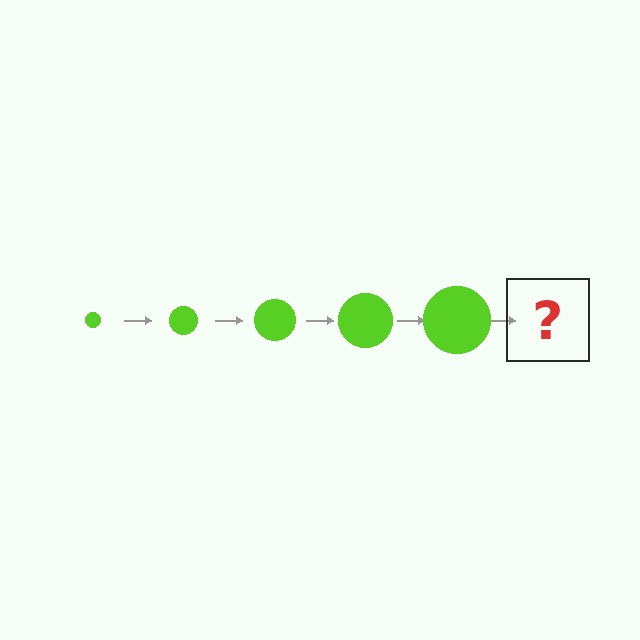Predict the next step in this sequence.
The next step is a lime circle, larger than the previous one.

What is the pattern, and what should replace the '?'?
The pattern is that the circle gets progressively larger each step. The '?' should be a lime circle, larger than the previous one.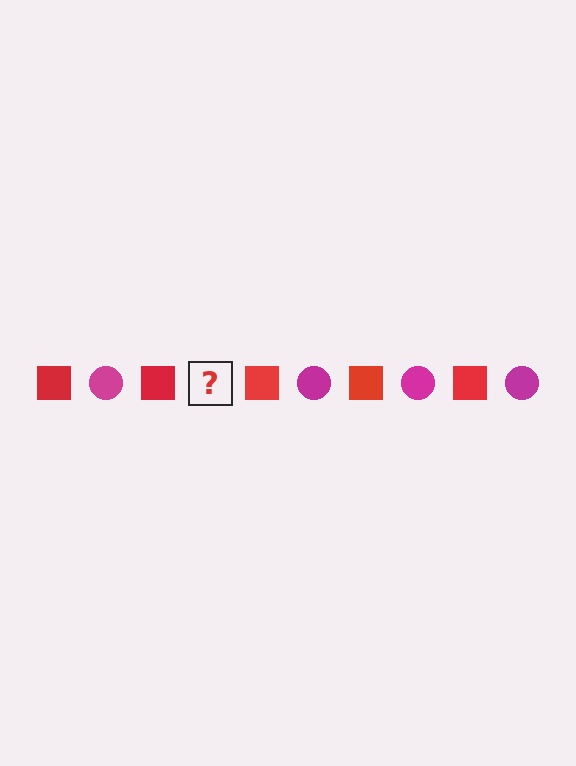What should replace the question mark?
The question mark should be replaced with a magenta circle.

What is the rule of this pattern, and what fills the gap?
The rule is that the pattern alternates between red square and magenta circle. The gap should be filled with a magenta circle.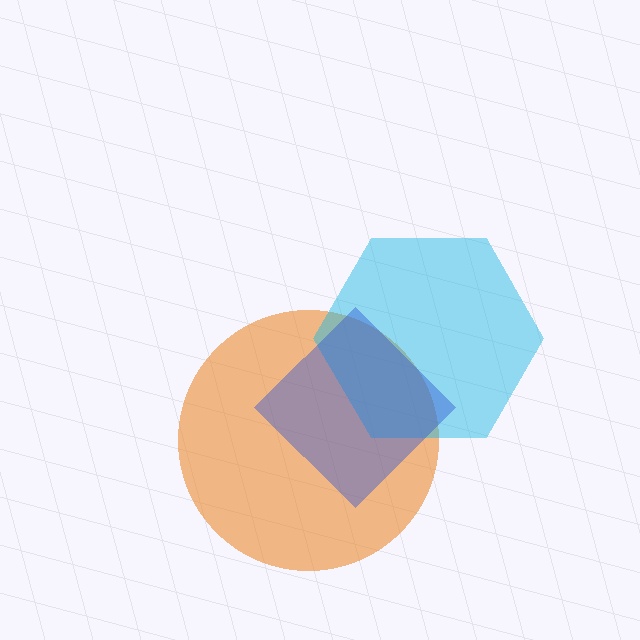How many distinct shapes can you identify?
There are 3 distinct shapes: an orange circle, a cyan hexagon, a blue diamond.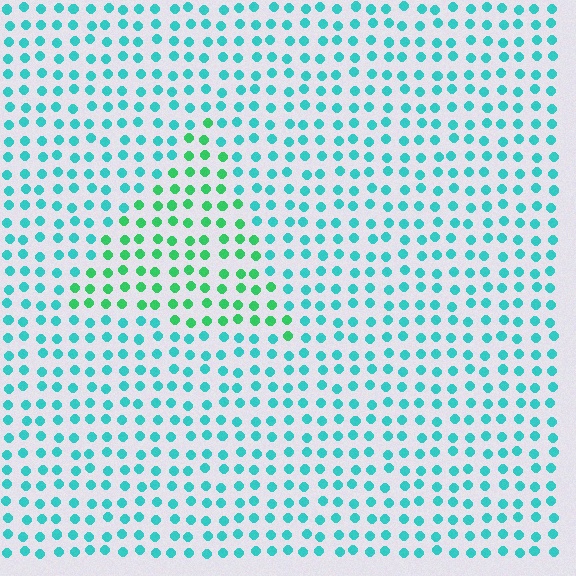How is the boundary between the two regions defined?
The boundary is defined purely by a slight shift in hue (about 39 degrees). Spacing, size, and orientation are identical on both sides.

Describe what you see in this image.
The image is filled with small cyan elements in a uniform arrangement. A triangle-shaped region is visible where the elements are tinted to a slightly different hue, forming a subtle color boundary.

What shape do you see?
I see a triangle.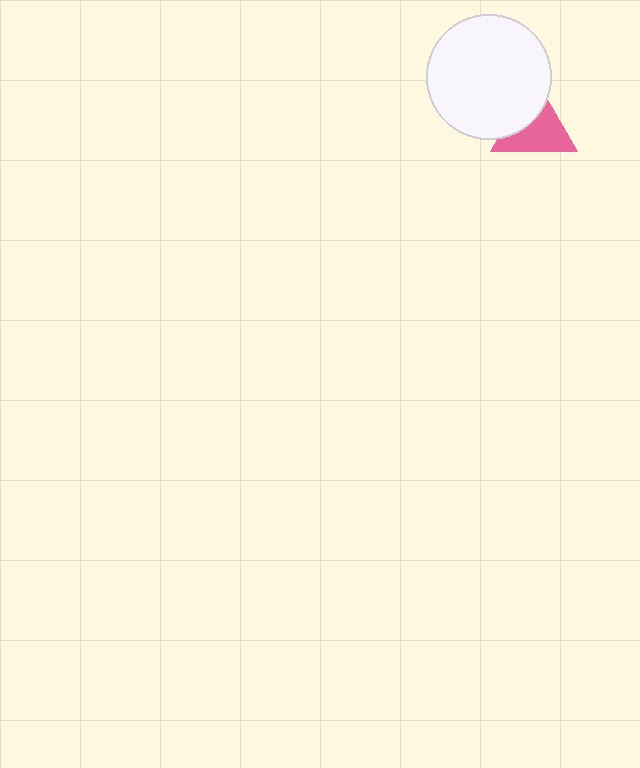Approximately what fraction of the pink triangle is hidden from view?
Roughly 39% of the pink triangle is hidden behind the white circle.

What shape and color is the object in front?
The object in front is a white circle.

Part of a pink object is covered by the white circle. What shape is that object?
It is a triangle.